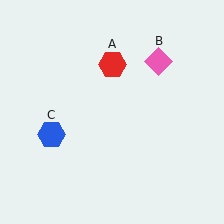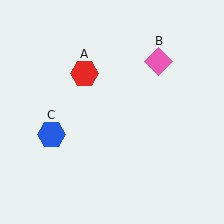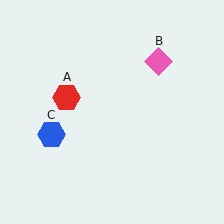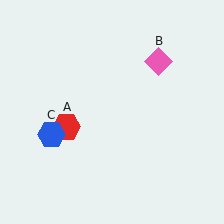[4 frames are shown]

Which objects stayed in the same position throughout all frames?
Pink diamond (object B) and blue hexagon (object C) remained stationary.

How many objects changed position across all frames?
1 object changed position: red hexagon (object A).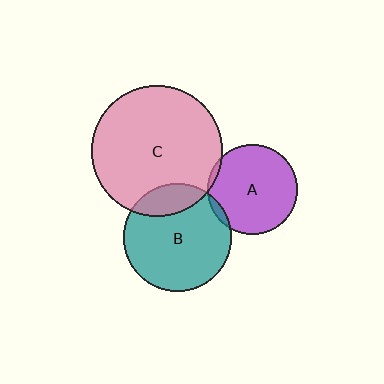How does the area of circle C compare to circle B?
Approximately 1.5 times.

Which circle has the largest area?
Circle C (pink).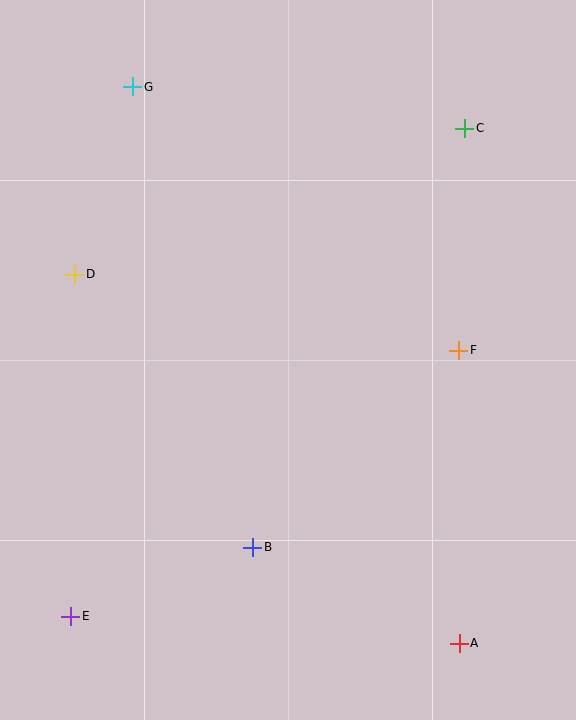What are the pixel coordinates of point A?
Point A is at (459, 643).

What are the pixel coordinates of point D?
Point D is at (75, 274).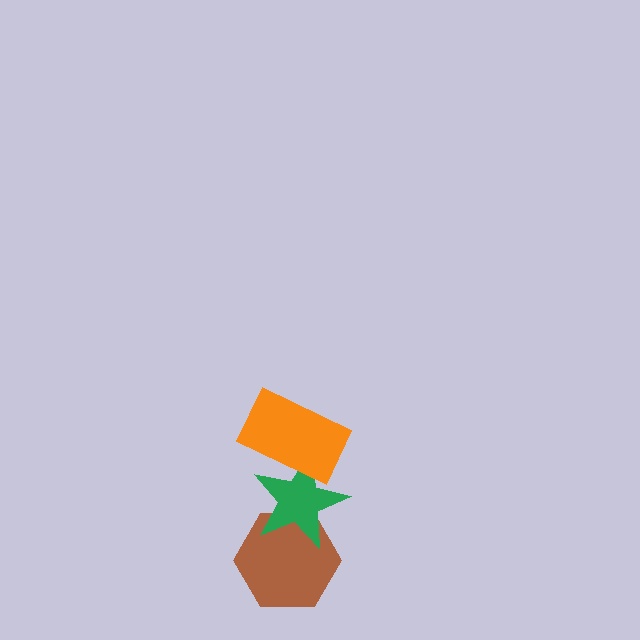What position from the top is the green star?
The green star is 2nd from the top.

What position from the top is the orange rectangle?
The orange rectangle is 1st from the top.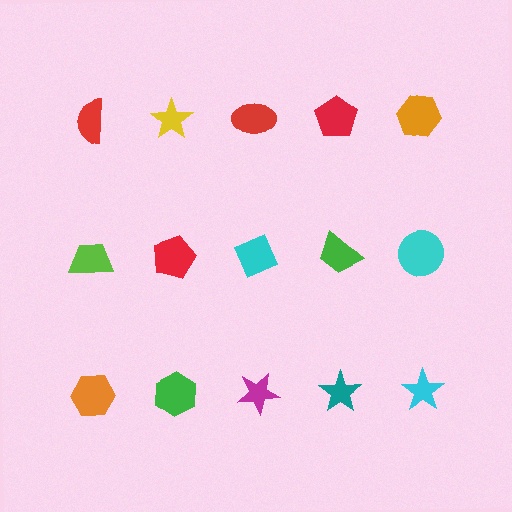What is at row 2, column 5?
A cyan circle.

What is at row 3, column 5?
A cyan star.